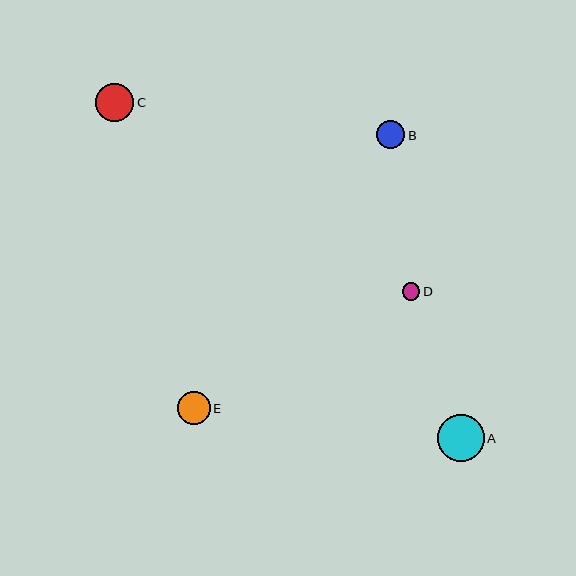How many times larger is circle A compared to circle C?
Circle A is approximately 1.2 times the size of circle C.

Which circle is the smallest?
Circle D is the smallest with a size of approximately 18 pixels.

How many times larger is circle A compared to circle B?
Circle A is approximately 1.7 times the size of circle B.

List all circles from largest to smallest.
From largest to smallest: A, C, E, B, D.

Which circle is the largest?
Circle A is the largest with a size of approximately 47 pixels.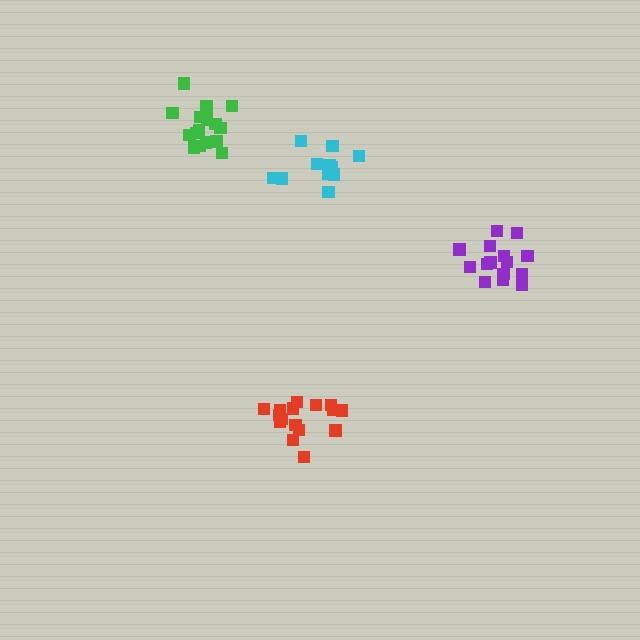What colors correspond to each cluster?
The clusters are colored: purple, green, red, cyan.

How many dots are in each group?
Group 1: 15 dots, Group 2: 16 dots, Group 3: 16 dots, Group 4: 11 dots (58 total).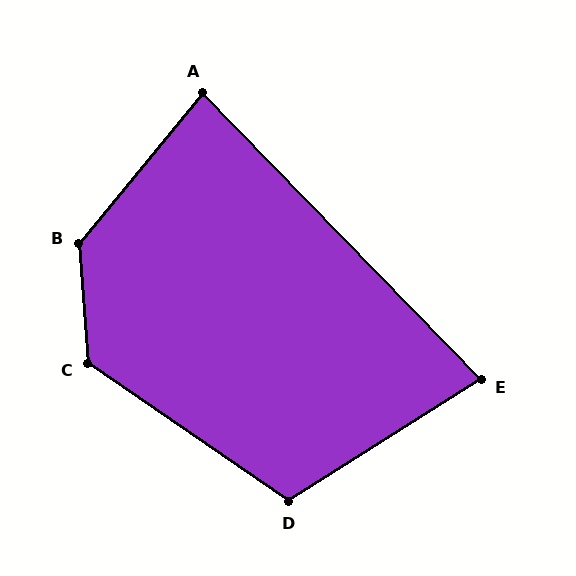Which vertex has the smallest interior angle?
E, at approximately 78 degrees.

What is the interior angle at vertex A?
Approximately 83 degrees (acute).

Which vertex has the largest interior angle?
B, at approximately 137 degrees.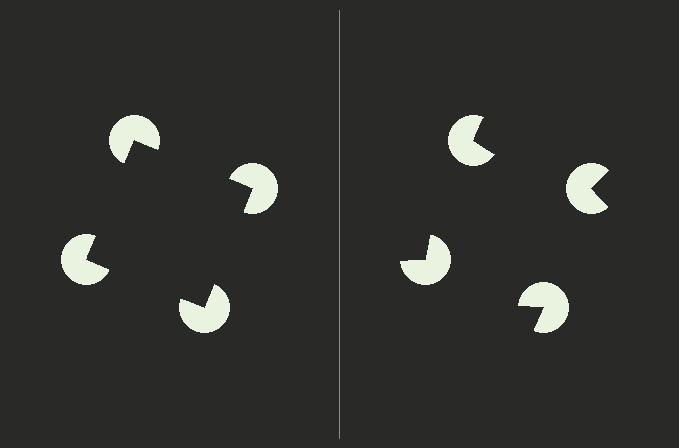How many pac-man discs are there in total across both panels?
8 — 4 on each side.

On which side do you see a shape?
An illusory square appears on the left side. On the right side the wedge cuts are rotated, so no coherent shape forms.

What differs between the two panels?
The pac-man discs are positioned identically on both sides; only the wedge orientations differ. On the left they align to a square; on the right they are misaligned.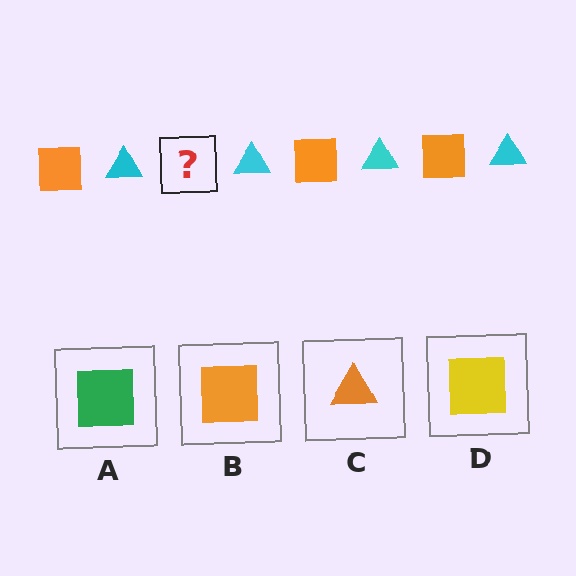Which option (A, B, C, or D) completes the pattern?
B.